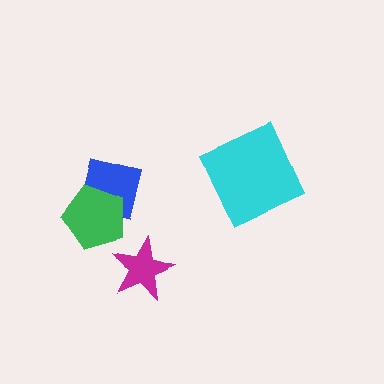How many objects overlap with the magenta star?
0 objects overlap with the magenta star.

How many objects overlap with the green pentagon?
1 object overlaps with the green pentagon.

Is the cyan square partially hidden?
No, no other shape covers it.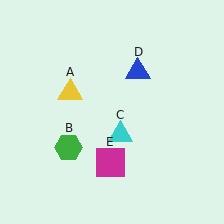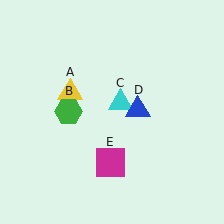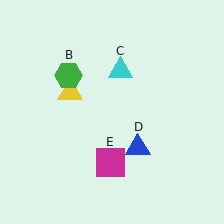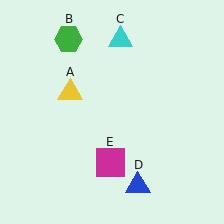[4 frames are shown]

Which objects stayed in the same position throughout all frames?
Yellow triangle (object A) and magenta square (object E) remained stationary.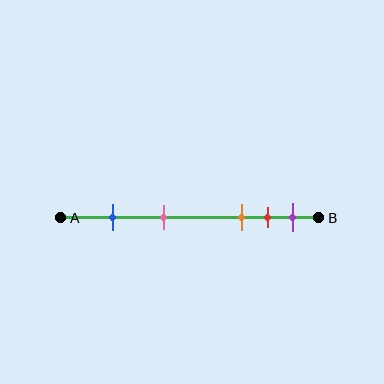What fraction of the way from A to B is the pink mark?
The pink mark is approximately 40% (0.4) of the way from A to B.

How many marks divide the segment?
There are 5 marks dividing the segment.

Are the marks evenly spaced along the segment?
No, the marks are not evenly spaced.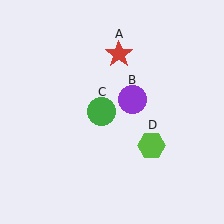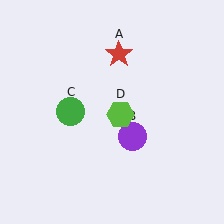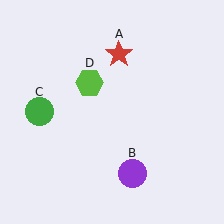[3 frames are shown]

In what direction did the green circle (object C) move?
The green circle (object C) moved left.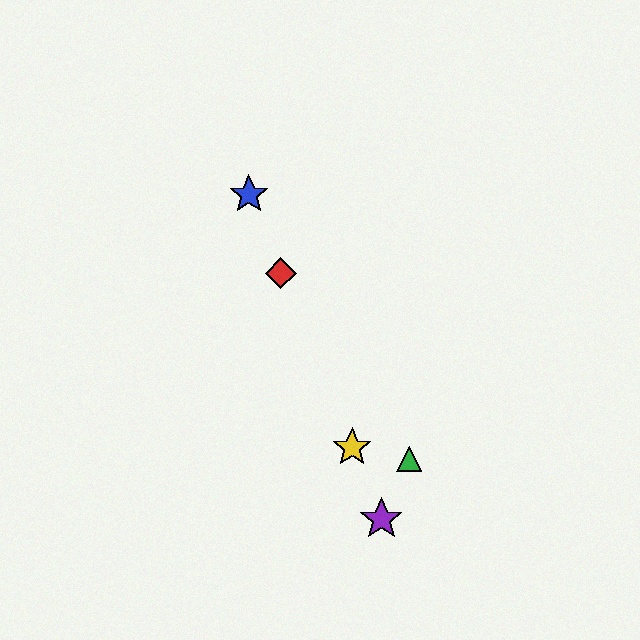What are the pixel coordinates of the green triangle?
The green triangle is at (409, 459).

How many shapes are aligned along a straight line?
4 shapes (the red diamond, the blue star, the yellow star, the purple star) are aligned along a straight line.